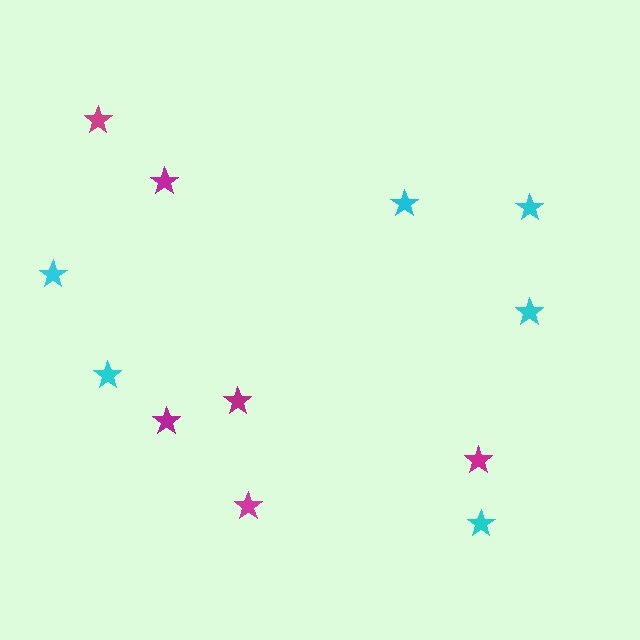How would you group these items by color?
There are 2 groups: one group of magenta stars (6) and one group of cyan stars (6).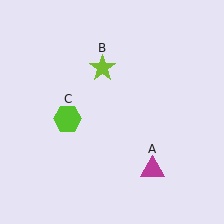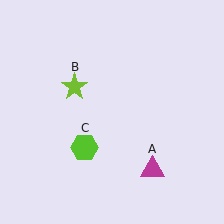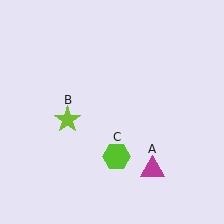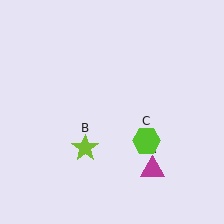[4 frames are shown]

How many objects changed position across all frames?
2 objects changed position: lime star (object B), lime hexagon (object C).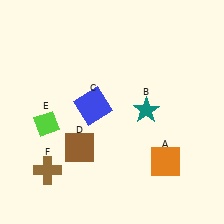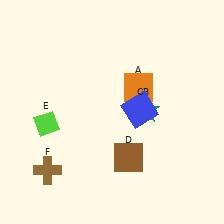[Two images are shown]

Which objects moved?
The objects that moved are: the orange square (A), the blue square (C), the brown square (D).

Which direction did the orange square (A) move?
The orange square (A) moved up.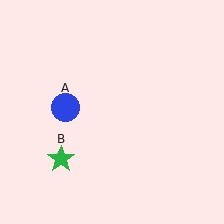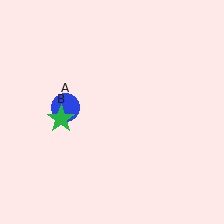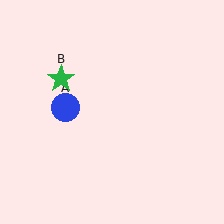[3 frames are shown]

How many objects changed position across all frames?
1 object changed position: green star (object B).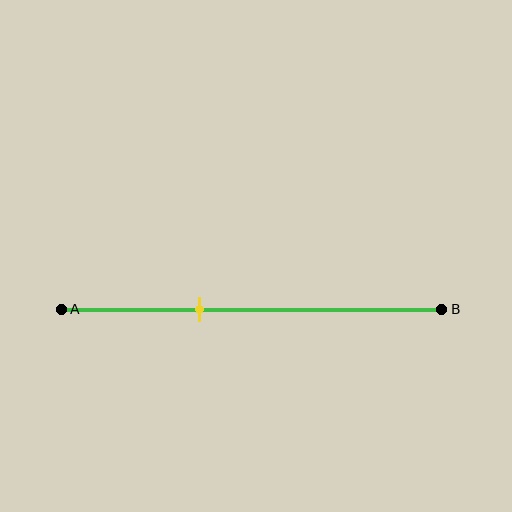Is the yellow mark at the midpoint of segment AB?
No, the mark is at about 35% from A, not at the 50% midpoint.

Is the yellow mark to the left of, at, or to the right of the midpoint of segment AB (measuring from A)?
The yellow mark is to the left of the midpoint of segment AB.